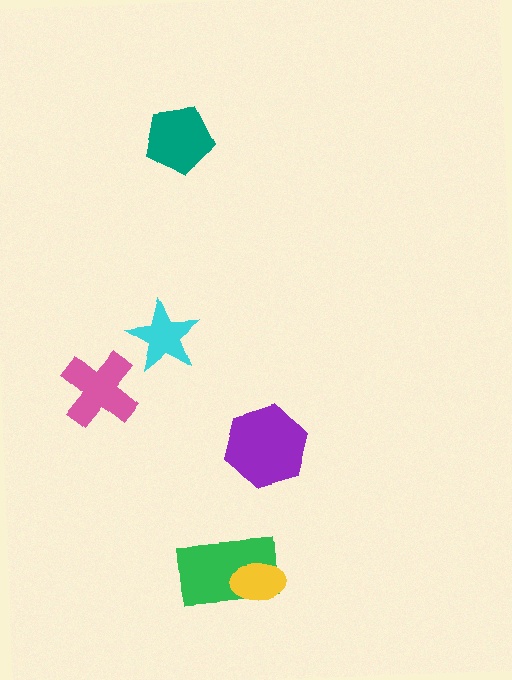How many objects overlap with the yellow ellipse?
1 object overlaps with the yellow ellipse.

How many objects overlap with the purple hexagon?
0 objects overlap with the purple hexagon.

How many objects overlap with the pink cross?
0 objects overlap with the pink cross.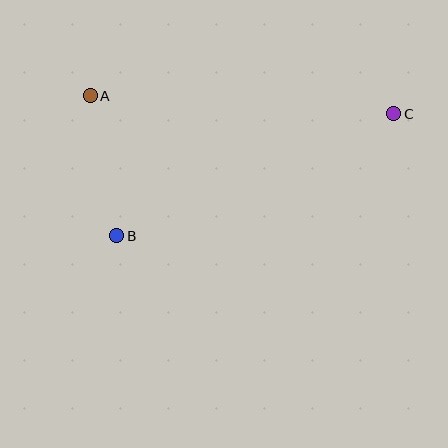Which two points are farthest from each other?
Points A and C are farthest from each other.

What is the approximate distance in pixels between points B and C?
The distance between B and C is approximately 303 pixels.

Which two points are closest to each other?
Points A and B are closest to each other.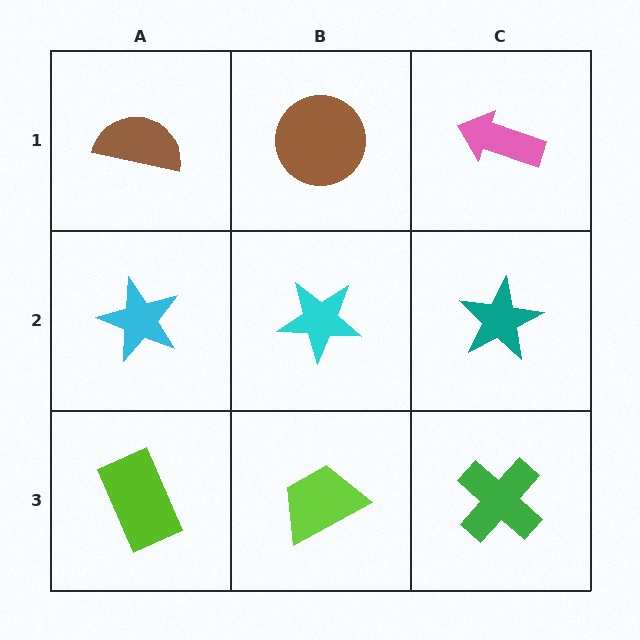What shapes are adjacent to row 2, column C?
A pink arrow (row 1, column C), a green cross (row 3, column C), a cyan star (row 2, column B).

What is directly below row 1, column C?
A teal star.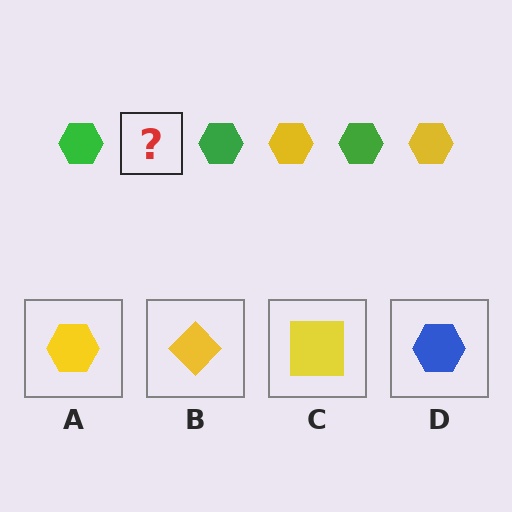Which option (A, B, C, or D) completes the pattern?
A.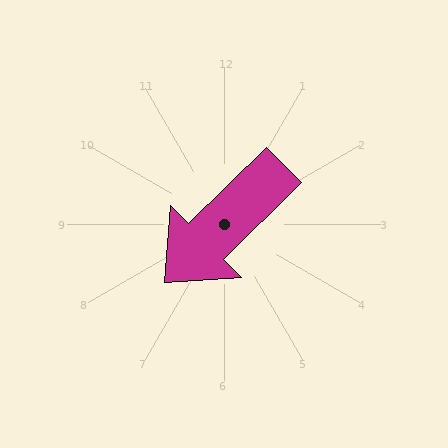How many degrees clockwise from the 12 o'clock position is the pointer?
Approximately 225 degrees.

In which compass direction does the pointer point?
Southwest.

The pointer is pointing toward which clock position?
Roughly 8 o'clock.